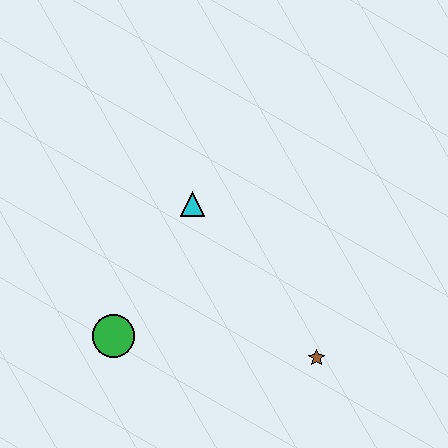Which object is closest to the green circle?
The cyan triangle is closest to the green circle.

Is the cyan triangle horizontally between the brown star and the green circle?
Yes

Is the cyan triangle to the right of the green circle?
Yes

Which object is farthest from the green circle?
The brown star is farthest from the green circle.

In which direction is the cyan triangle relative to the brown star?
The cyan triangle is above the brown star.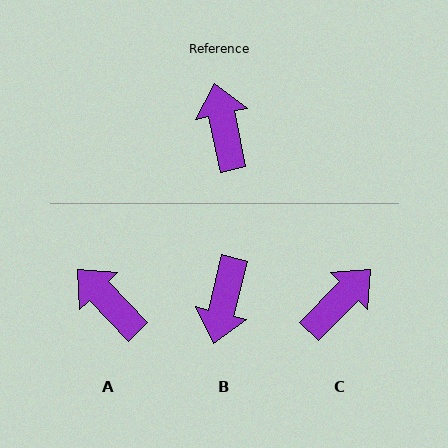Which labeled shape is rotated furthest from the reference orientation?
B, about 154 degrees away.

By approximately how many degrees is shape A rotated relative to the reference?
Approximately 32 degrees counter-clockwise.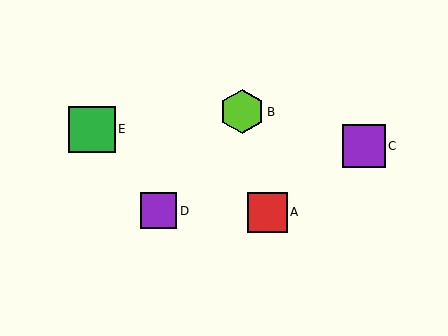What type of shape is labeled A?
Shape A is a red square.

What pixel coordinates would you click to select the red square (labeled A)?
Click at (267, 212) to select the red square A.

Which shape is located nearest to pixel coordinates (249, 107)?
The lime hexagon (labeled B) at (242, 112) is nearest to that location.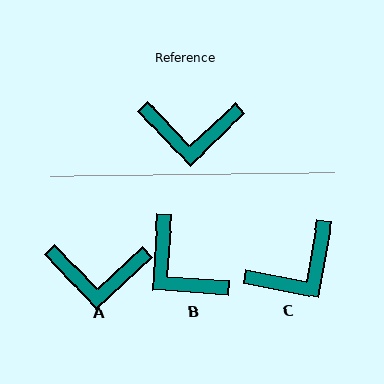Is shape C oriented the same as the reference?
No, it is off by about 36 degrees.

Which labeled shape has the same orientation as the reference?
A.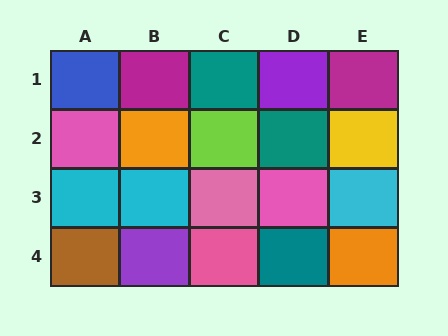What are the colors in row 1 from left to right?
Blue, magenta, teal, purple, magenta.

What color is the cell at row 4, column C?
Pink.